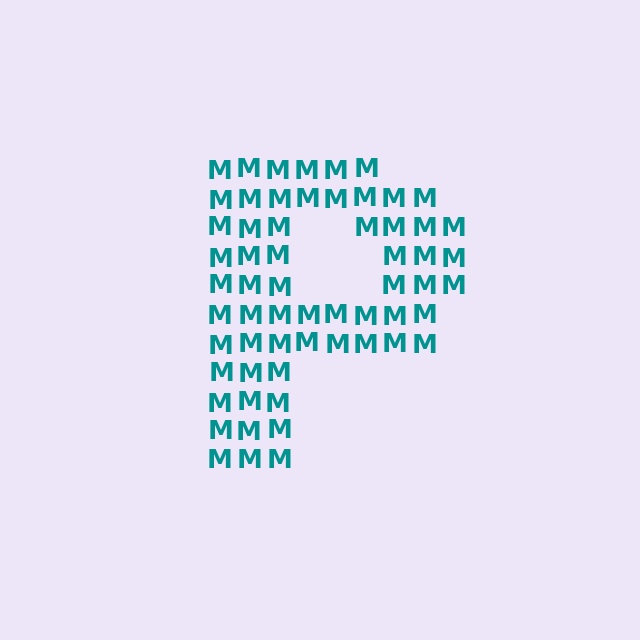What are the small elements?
The small elements are letter M's.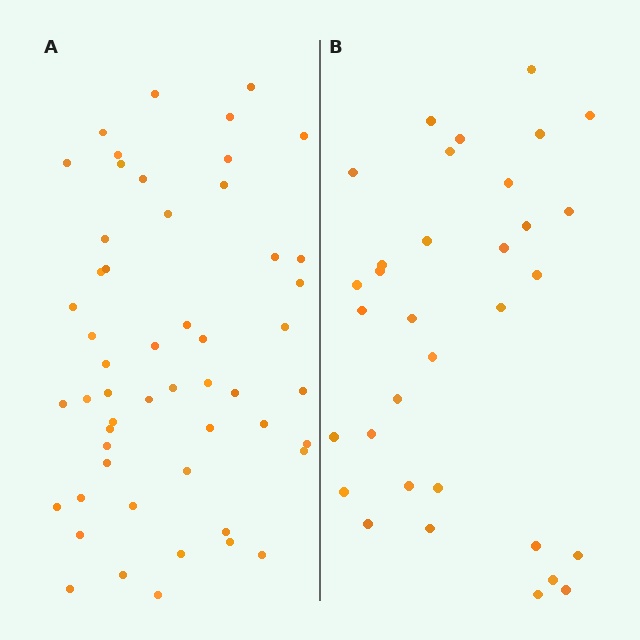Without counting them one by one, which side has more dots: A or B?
Region A (the left region) has more dots.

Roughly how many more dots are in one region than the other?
Region A has approximately 20 more dots than region B.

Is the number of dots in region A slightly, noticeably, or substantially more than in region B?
Region A has substantially more. The ratio is roughly 1.6 to 1.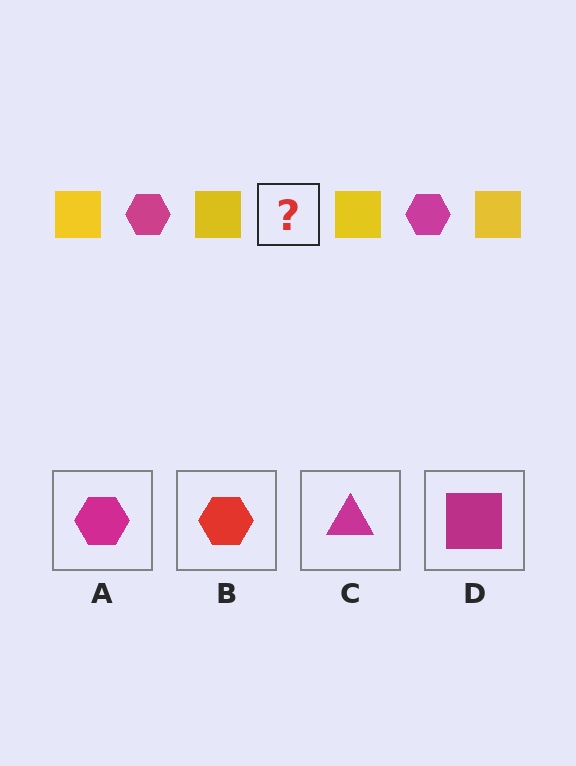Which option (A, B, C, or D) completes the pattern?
A.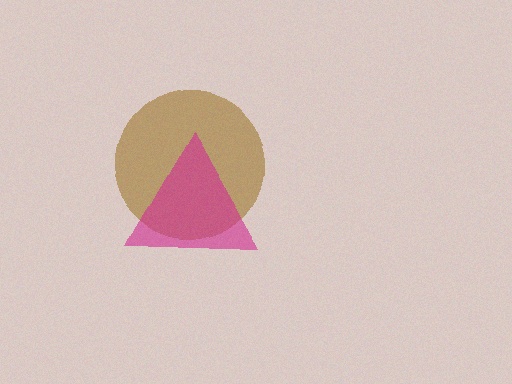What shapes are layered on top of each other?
The layered shapes are: a brown circle, a magenta triangle.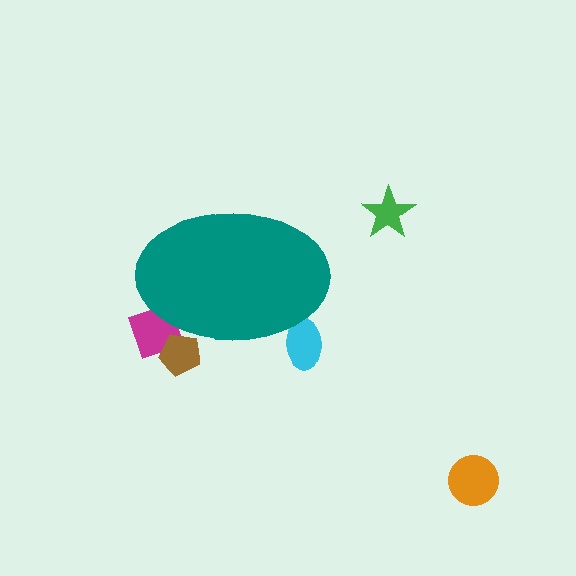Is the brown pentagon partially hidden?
Yes, the brown pentagon is partially hidden behind the teal ellipse.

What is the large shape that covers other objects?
A teal ellipse.